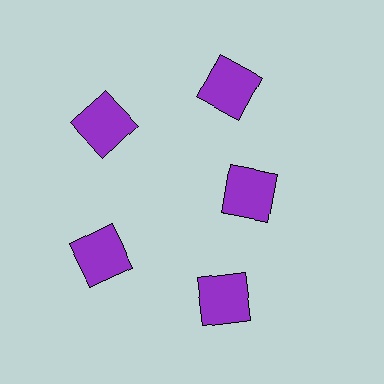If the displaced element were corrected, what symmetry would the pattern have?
It would have 5-fold rotational symmetry — the pattern would map onto itself every 72 degrees.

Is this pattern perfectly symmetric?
No. The 5 purple squares are arranged in a ring, but one element near the 3 o'clock position is pulled inward toward the center, breaking the 5-fold rotational symmetry.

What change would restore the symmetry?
The symmetry would be restored by moving it outward, back onto the ring so that all 5 squares sit at equal angles and equal distance from the center.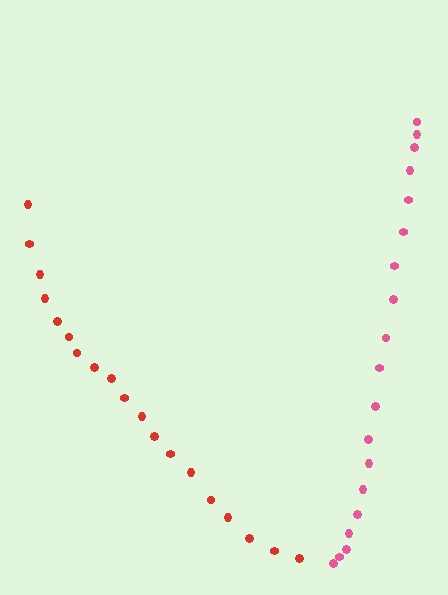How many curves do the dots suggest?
There are 2 distinct paths.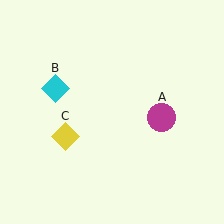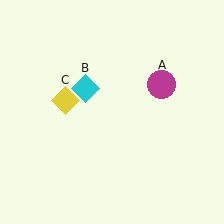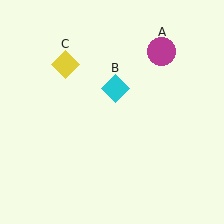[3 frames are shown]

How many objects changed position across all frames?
3 objects changed position: magenta circle (object A), cyan diamond (object B), yellow diamond (object C).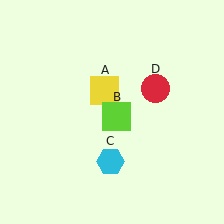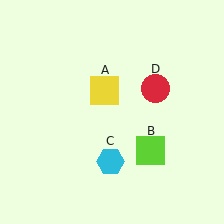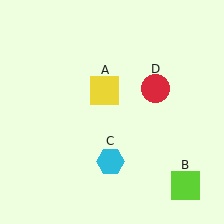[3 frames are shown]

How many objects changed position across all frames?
1 object changed position: lime square (object B).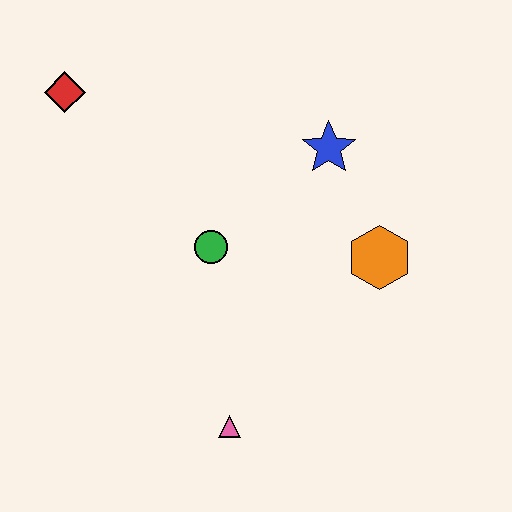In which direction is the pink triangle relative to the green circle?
The pink triangle is below the green circle.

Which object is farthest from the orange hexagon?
The red diamond is farthest from the orange hexagon.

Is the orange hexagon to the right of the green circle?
Yes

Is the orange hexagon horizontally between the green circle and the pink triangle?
No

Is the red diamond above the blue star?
Yes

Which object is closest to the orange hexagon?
The blue star is closest to the orange hexagon.